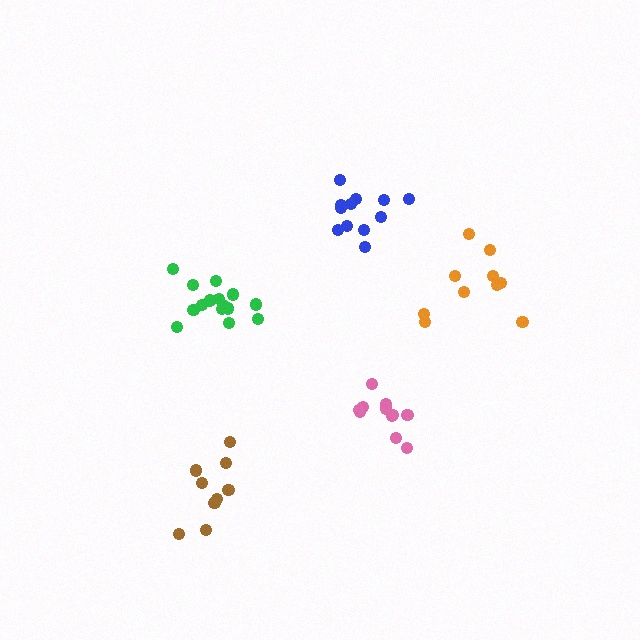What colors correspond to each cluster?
The clusters are colored: orange, green, pink, brown, blue.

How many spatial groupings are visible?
There are 5 spatial groupings.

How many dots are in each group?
Group 1: 10 dots, Group 2: 15 dots, Group 3: 11 dots, Group 4: 9 dots, Group 5: 12 dots (57 total).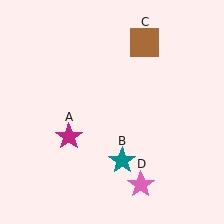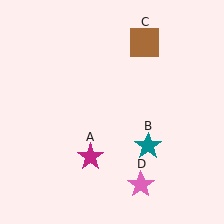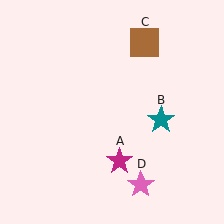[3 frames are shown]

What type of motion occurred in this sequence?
The magenta star (object A), teal star (object B) rotated counterclockwise around the center of the scene.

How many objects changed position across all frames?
2 objects changed position: magenta star (object A), teal star (object B).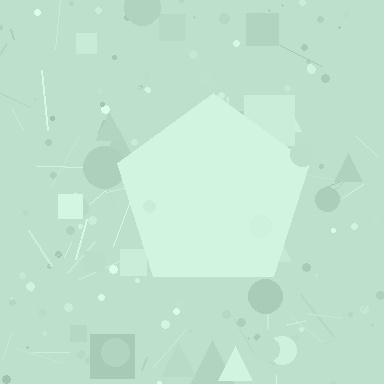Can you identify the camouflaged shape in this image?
The camouflaged shape is a pentagon.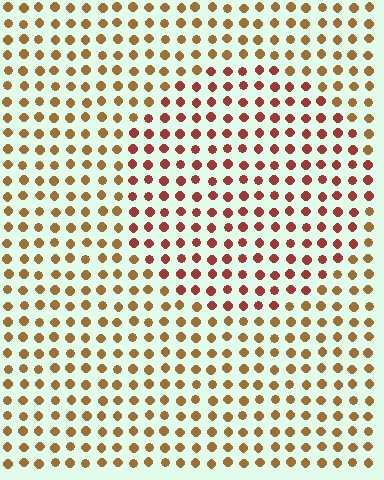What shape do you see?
I see a circle.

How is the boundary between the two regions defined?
The boundary is defined purely by a slight shift in hue (about 34 degrees). Spacing, size, and orientation are identical on both sides.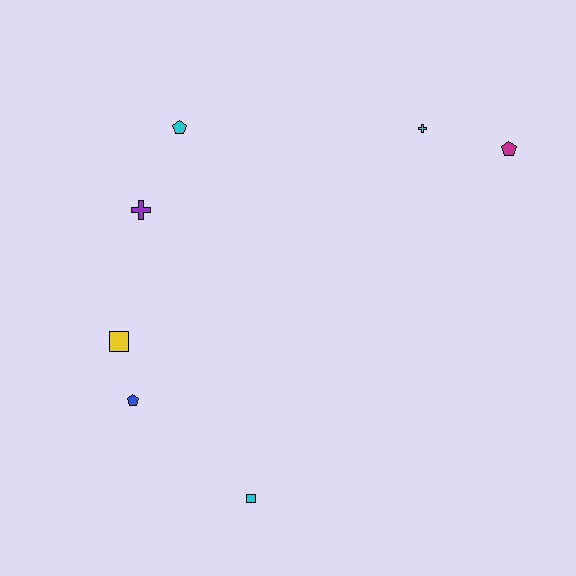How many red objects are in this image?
There are no red objects.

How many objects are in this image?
There are 7 objects.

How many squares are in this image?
There are 2 squares.